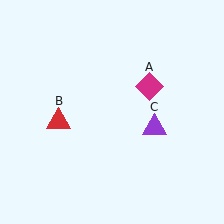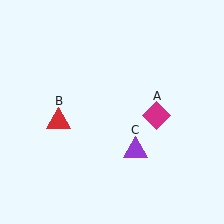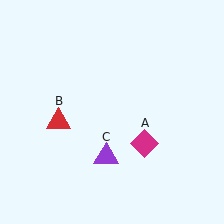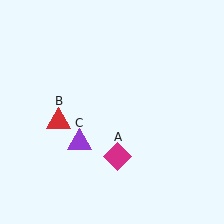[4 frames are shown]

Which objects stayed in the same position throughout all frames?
Red triangle (object B) remained stationary.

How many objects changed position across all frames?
2 objects changed position: magenta diamond (object A), purple triangle (object C).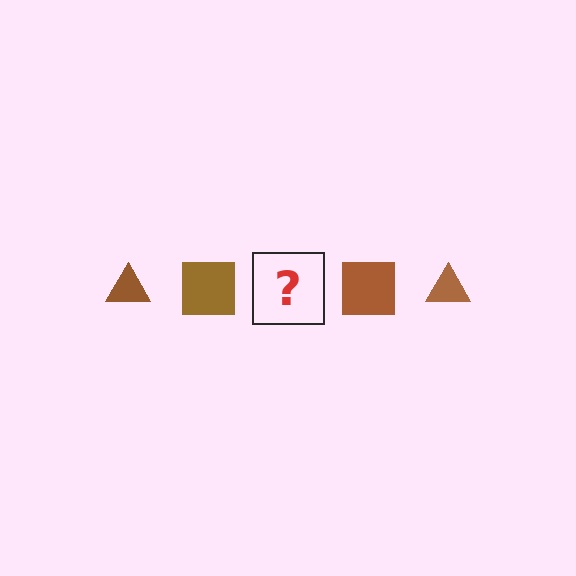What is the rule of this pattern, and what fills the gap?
The rule is that the pattern cycles through triangle, square shapes in brown. The gap should be filled with a brown triangle.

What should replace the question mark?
The question mark should be replaced with a brown triangle.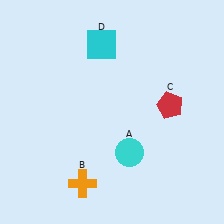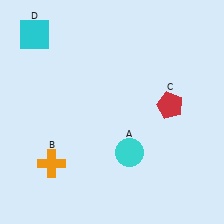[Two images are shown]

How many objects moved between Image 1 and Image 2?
2 objects moved between the two images.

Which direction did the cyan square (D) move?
The cyan square (D) moved left.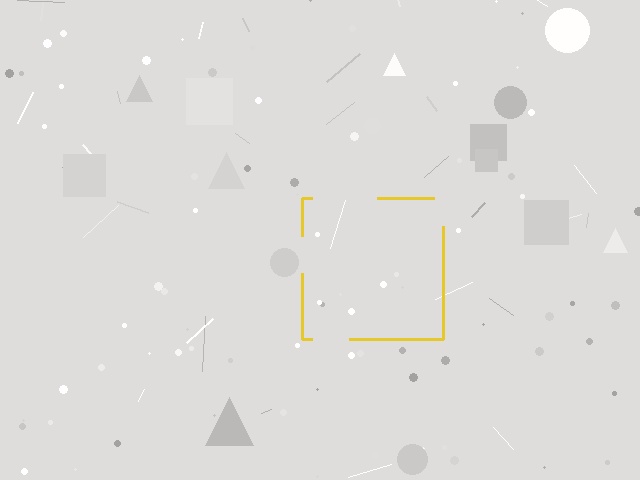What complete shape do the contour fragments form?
The contour fragments form a square.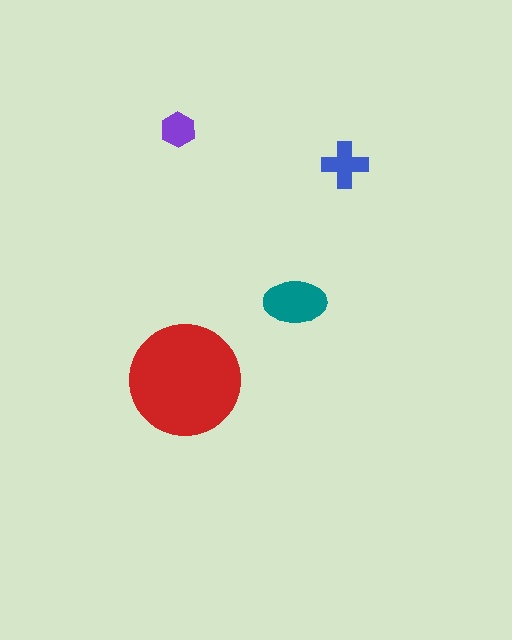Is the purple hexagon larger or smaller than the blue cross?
Smaller.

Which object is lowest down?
The red circle is bottommost.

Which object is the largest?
The red circle.